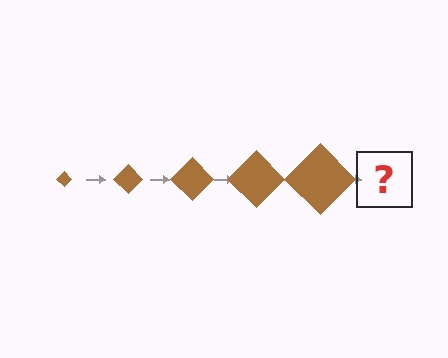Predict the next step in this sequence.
The next step is a brown diamond, larger than the previous one.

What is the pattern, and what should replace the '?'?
The pattern is that the diamond gets progressively larger each step. The '?' should be a brown diamond, larger than the previous one.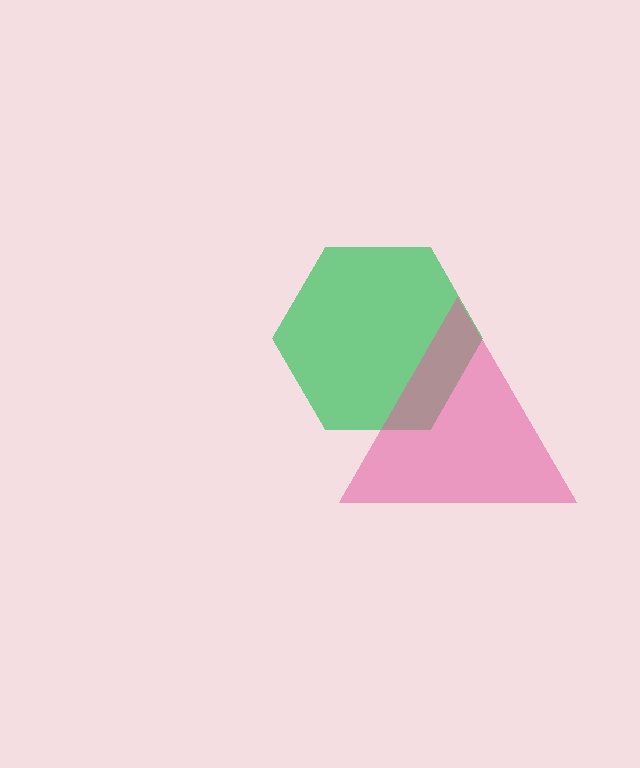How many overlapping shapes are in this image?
There are 2 overlapping shapes in the image.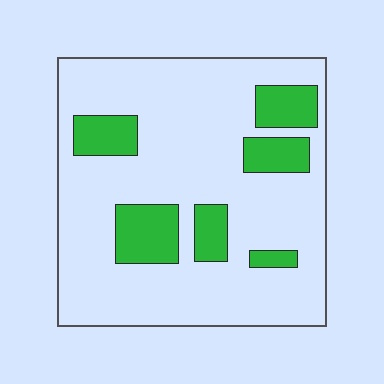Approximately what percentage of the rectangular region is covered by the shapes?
Approximately 20%.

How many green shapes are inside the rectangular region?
6.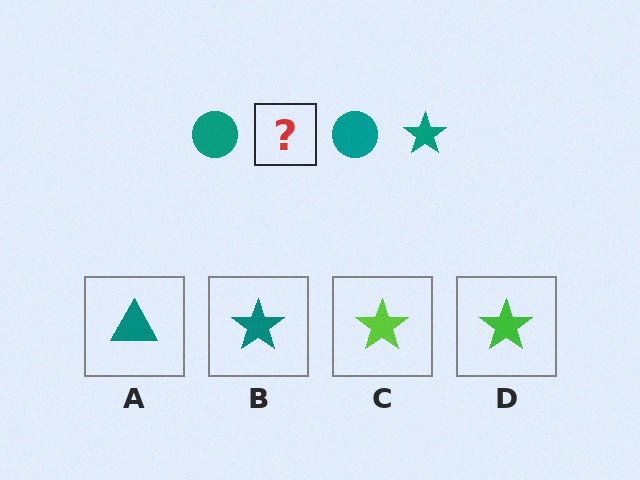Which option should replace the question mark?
Option B.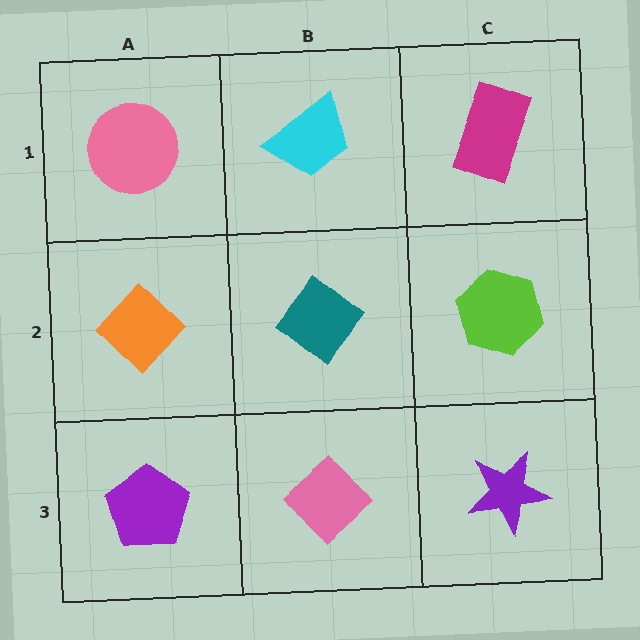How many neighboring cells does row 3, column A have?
2.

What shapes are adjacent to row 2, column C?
A magenta rectangle (row 1, column C), a purple star (row 3, column C), a teal diamond (row 2, column B).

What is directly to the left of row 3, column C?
A pink diamond.